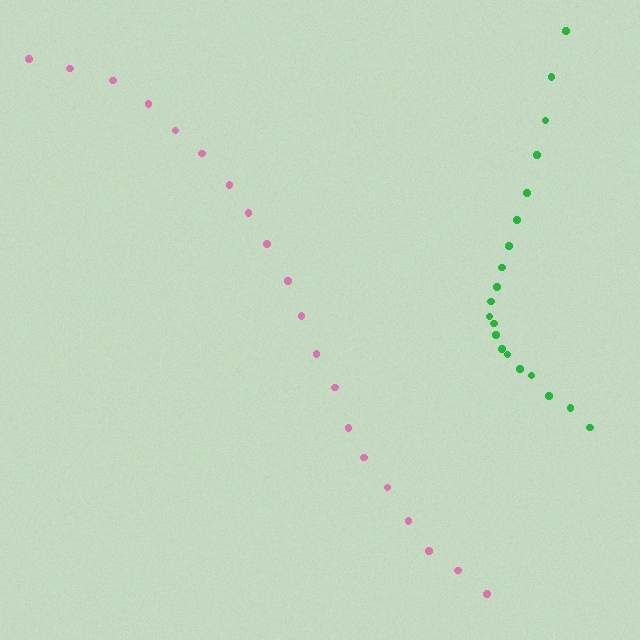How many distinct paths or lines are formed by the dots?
There are 2 distinct paths.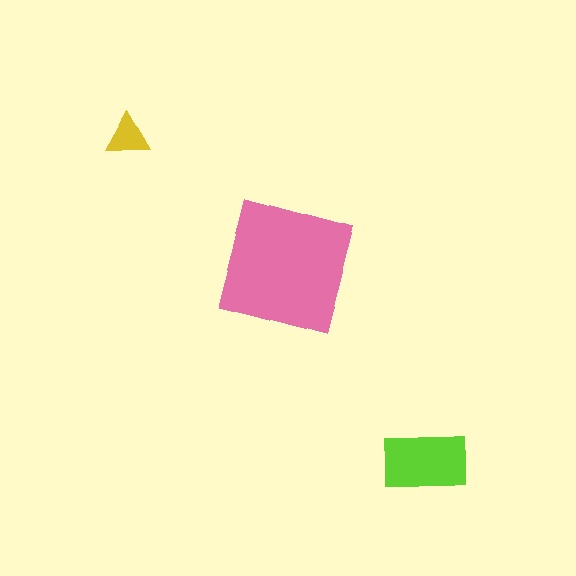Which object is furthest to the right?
The lime rectangle is rightmost.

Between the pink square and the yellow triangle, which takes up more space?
The pink square.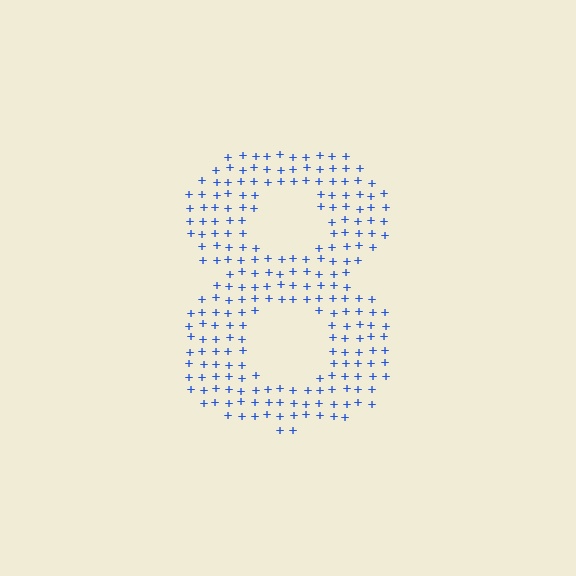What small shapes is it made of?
It is made of small plus signs.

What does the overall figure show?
The overall figure shows the digit 8.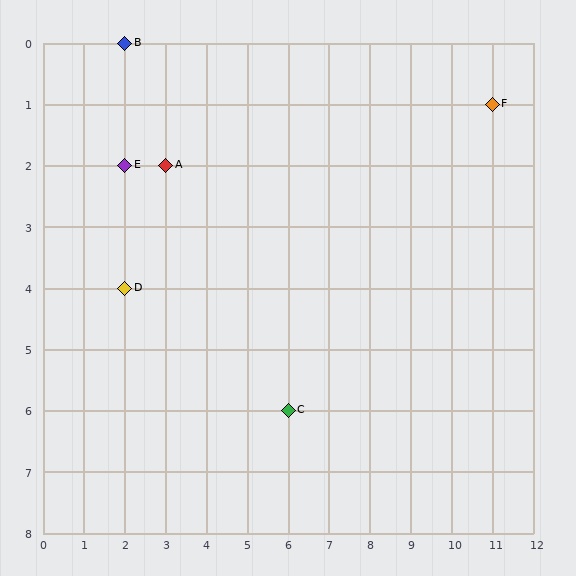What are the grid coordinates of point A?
Point A is at grid coordinates (3, 2).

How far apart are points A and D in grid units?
Points A and D are 1 column and 2 rows apart (about 2.2 grid units diagonally).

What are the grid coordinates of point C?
Point C is at grid coordinates (6, 6).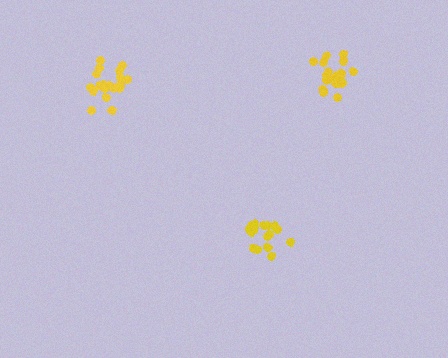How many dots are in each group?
Group 1: 17 dots, Group 2: 21 dots, Group 3: 21 dots (59 total).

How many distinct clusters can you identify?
There are 3 distinct clusters.